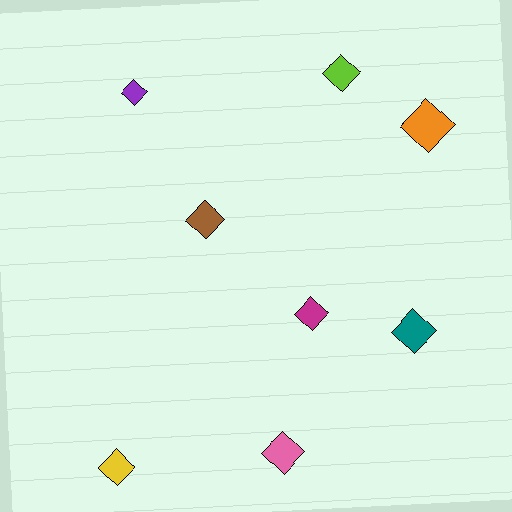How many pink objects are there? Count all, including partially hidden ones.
There is 1 pink object.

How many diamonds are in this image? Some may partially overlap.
There are 8 diamonds.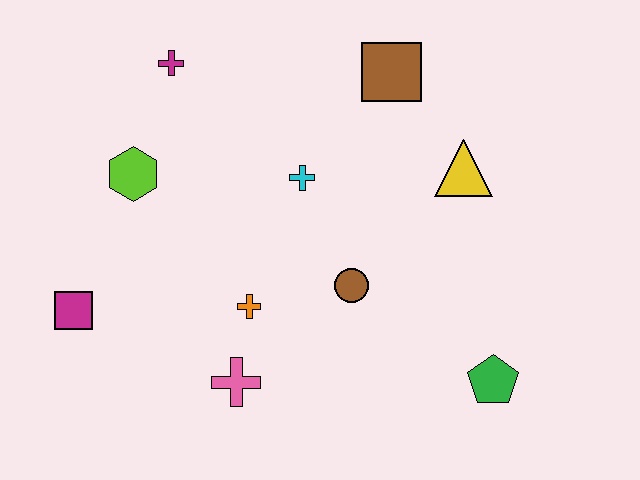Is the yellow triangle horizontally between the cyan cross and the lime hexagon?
No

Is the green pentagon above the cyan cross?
No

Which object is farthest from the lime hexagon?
The green pentagon is farthest from the lime hexagon.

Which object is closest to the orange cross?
The pink cross is closest to the orange cross.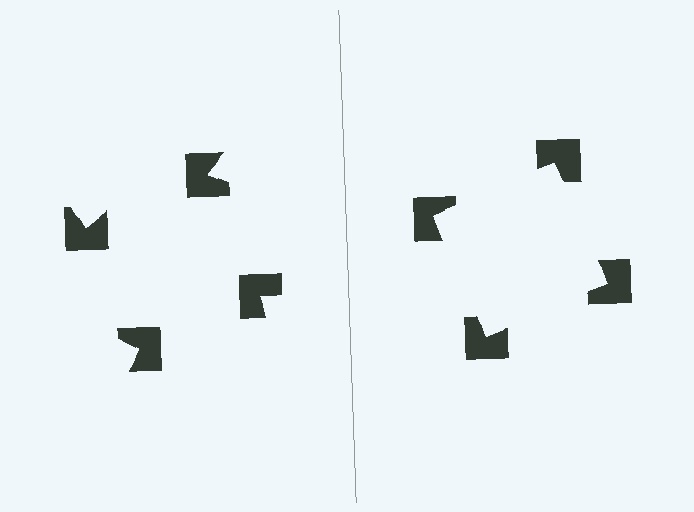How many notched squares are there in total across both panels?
8 — 4 on each side.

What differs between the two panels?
The notched squares are positioned identically on both sides; only the wedge orientations differ. On the right they align to a square; on the left they are misaligned.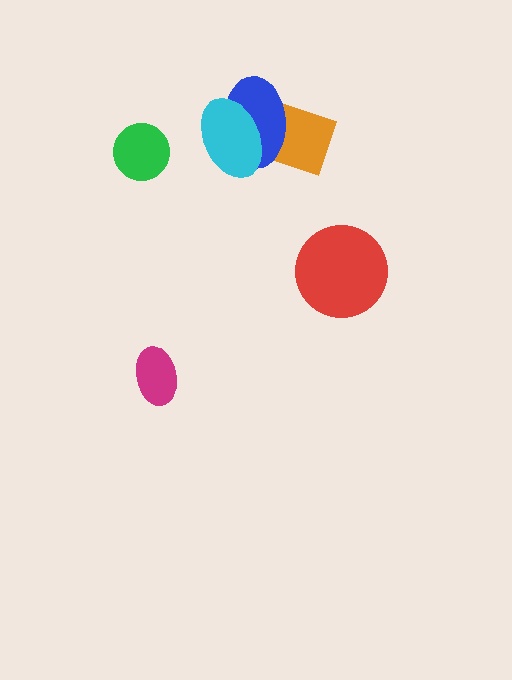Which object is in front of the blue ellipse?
The cyan ellipse is in front of the blue ellipse.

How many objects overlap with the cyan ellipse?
1 object overlaps with the cyan ellipse.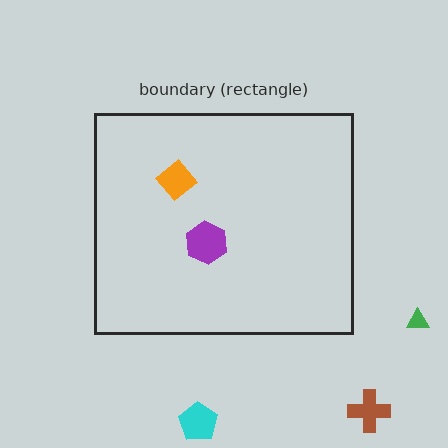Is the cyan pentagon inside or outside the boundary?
Outside.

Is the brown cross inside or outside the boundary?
Outside.